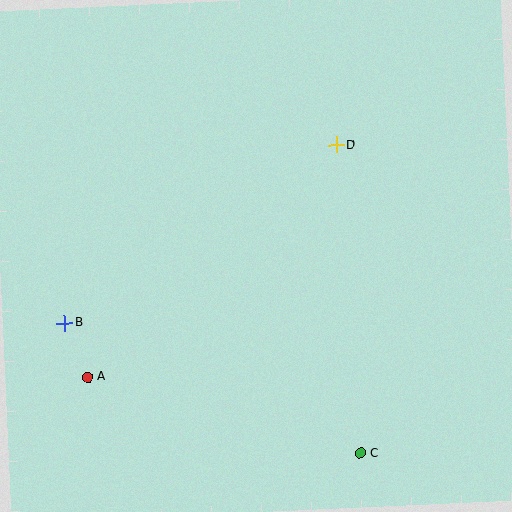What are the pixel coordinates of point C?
Point C is at (360, 453).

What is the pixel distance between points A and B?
The distance between A and B is 59 pixels.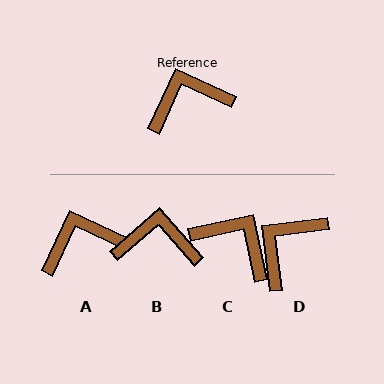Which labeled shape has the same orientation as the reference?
A.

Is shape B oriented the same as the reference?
No, it is off by about 24 degrees.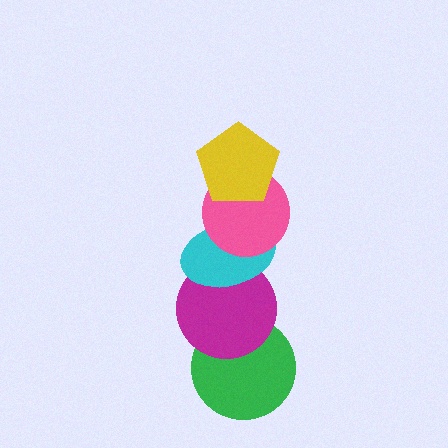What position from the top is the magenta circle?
The magenta circle is 4th from the top.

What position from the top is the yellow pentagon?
The yellow pentagon is 1st from the top.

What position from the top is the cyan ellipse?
The cyan ellipse is 3rd from the top.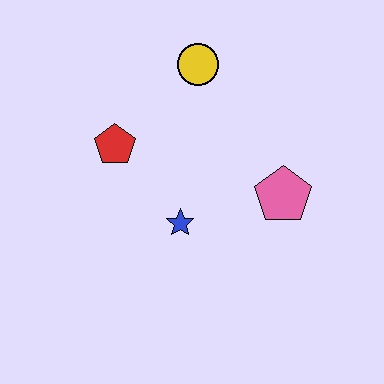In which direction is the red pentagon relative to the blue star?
The red pentagon is above the blue star.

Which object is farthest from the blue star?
The yellow circle is farthest from the blue star.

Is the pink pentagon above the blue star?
Yes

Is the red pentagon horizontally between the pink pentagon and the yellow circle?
No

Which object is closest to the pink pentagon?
The blue star is closest to the pink pentagon.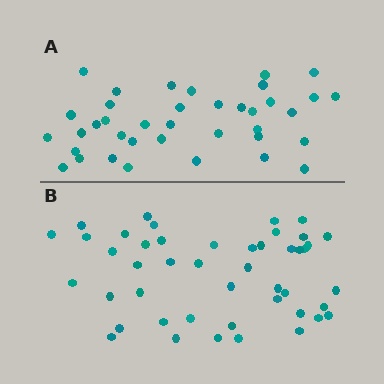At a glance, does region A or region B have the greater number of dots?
Region B (the bottom region) has more dots.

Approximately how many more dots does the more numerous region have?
Region B has roughly 8 or so more dots than region A.